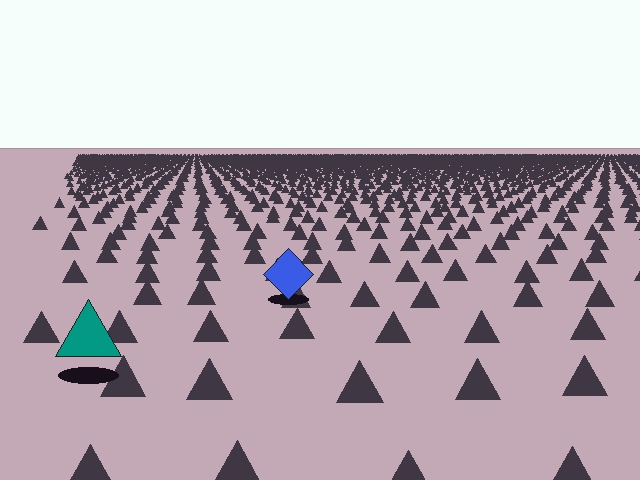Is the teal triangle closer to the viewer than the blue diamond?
Yes. The teal triangle is closer — you can tell from the texture gradient: the ground texture is coarser near it.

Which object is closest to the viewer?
The teal triangle is closest. The texture marks near it are larger and more spread out.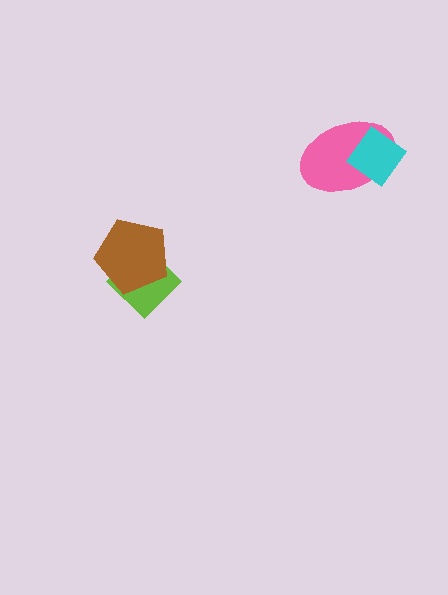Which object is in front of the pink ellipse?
The cyan diamond is in front of the pink ellipse.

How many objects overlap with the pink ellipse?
1 object overlaps with the pink ellipse.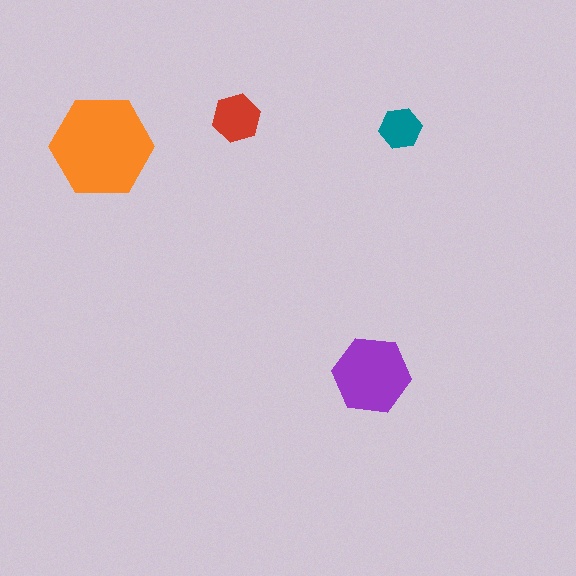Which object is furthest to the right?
The teal hexagon is rightmost.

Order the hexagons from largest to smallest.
the orange one, the purple one, the red one, the teal one.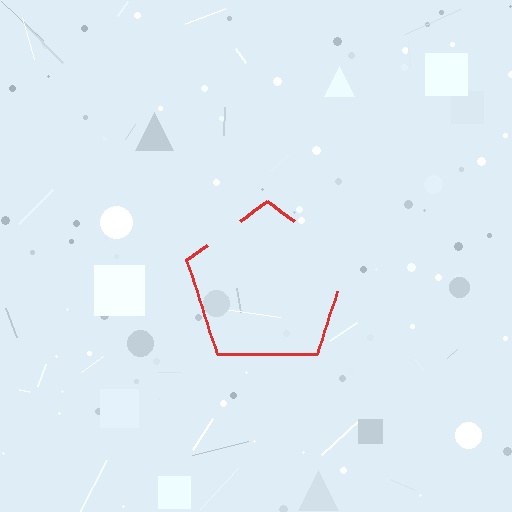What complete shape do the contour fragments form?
The contour fragments form a pentagon.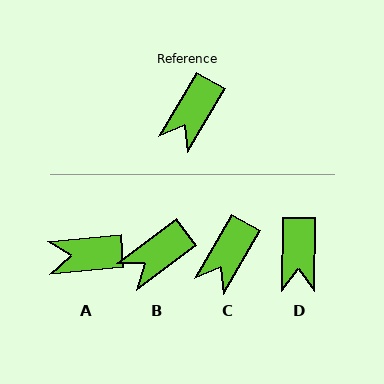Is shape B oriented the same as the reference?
No, it is off by about 23 degrees.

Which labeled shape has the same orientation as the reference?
C.